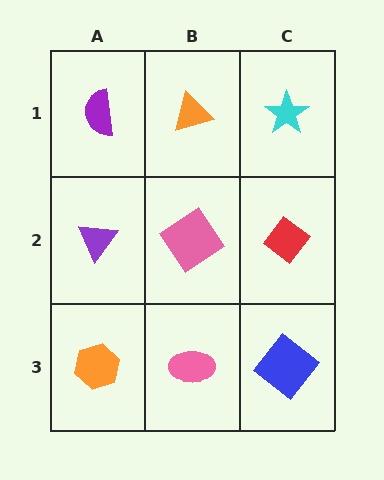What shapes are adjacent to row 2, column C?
A cyan star (row 1, column C), a blue diamond (row 3, column C), a pink diamond (row 2, column B).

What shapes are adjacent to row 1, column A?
A purple triangle (row 2, column A), an orange triangle (row 1, column B).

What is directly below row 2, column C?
A blue diamond.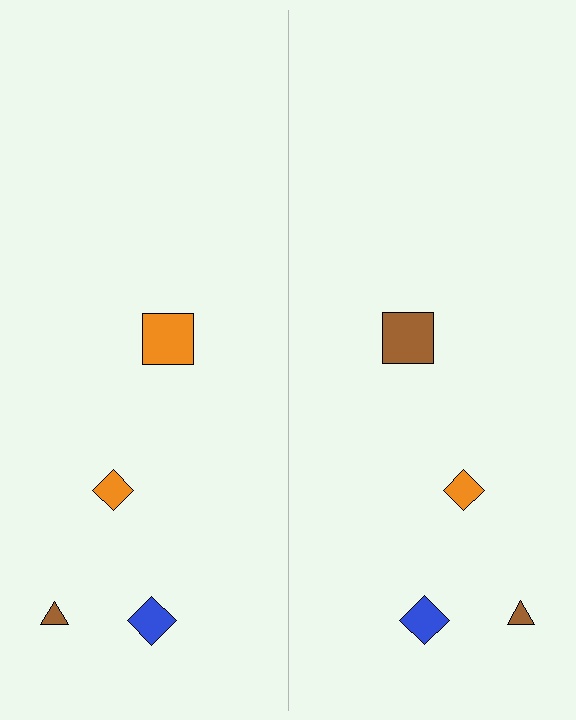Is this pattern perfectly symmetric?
No, the pattern is not perfectly symmetric. The brown square on the right side breaks the symmetry — its mirror counterpart is orange.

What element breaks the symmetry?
The brown square on the right side breaks the symmetry — its mirror counterpart is orange.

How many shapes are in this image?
There are 8 shapes in this image.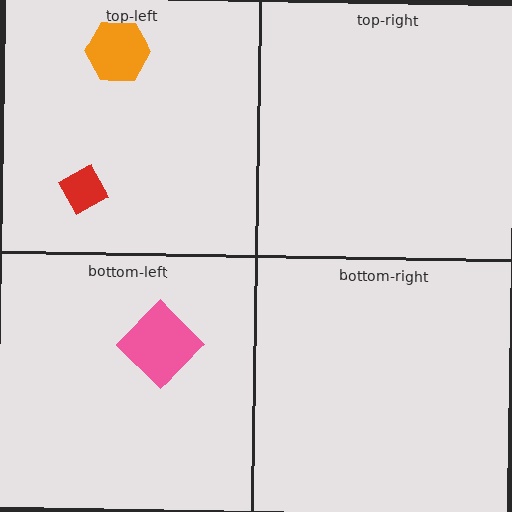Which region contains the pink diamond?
The bottom-left region.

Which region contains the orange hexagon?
The top-left region.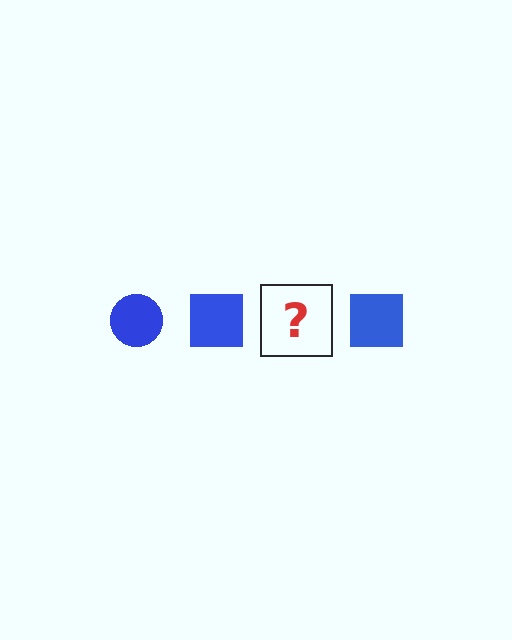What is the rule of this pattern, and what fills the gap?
The rule is that the pattern cycles through circle, square shapes in blue. The gap should be filled with a blue circle.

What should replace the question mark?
The question mark should be replaced with a blue circle.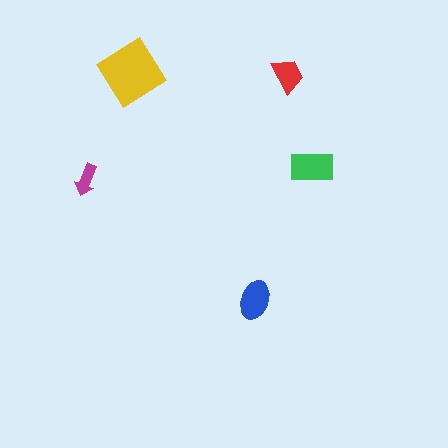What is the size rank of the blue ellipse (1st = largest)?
3rd.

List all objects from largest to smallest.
The yellow diamond, the green rectangle, the blue ellipse, the red trapezoid, the magenta arrow.